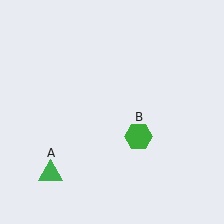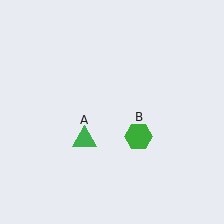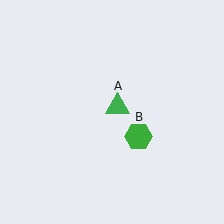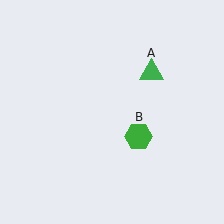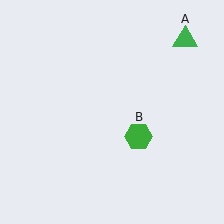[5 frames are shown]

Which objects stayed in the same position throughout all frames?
Green hexagon (object B) remained stationary.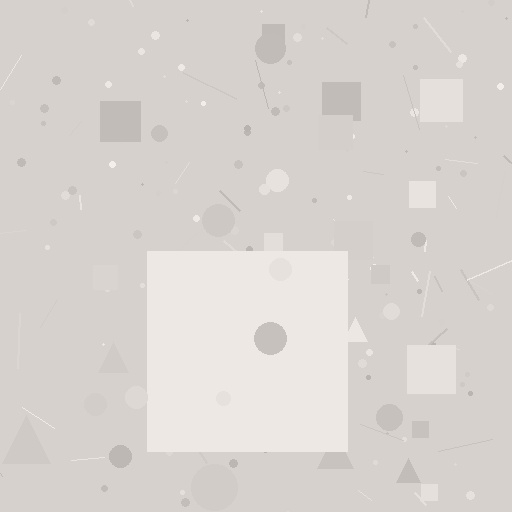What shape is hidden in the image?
A square is hidden in the image.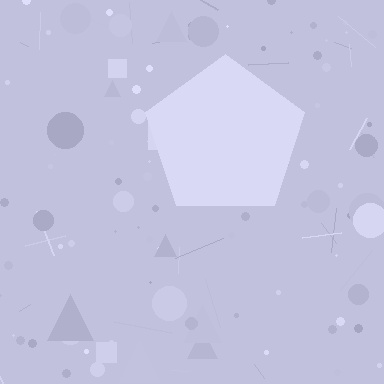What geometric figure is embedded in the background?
A pentagon is embedded in the background.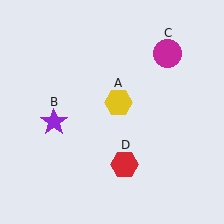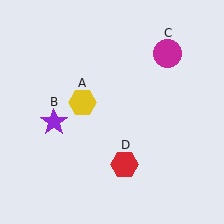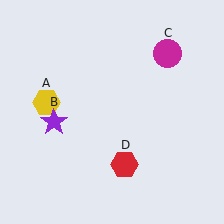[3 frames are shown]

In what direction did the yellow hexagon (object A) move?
The yellow hexagon (object A) moved left.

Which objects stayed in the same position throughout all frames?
Purple star (object B) and magenta circle (object C) and red hexagon (object D) remained stationary.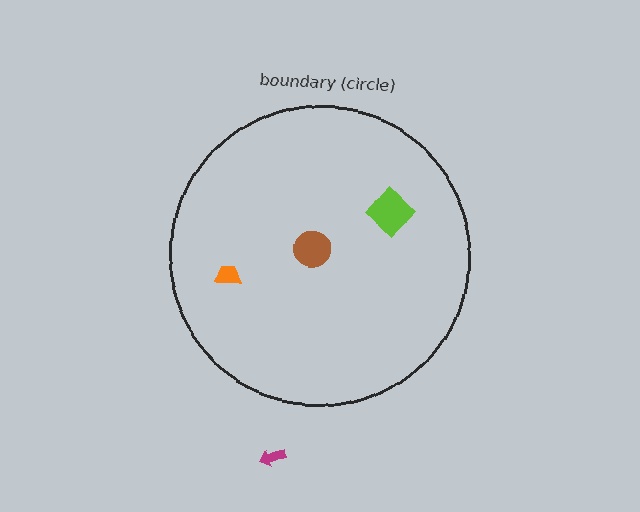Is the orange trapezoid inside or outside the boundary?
Inside.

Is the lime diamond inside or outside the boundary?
Inside.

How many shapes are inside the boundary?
3 inside, 1 outside.